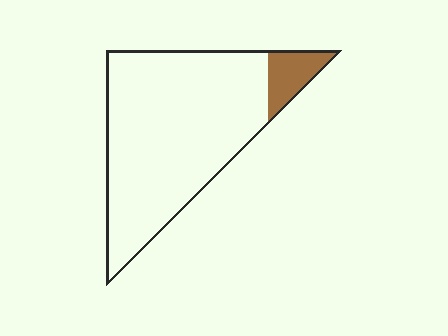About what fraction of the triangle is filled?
About one tenth (1/10).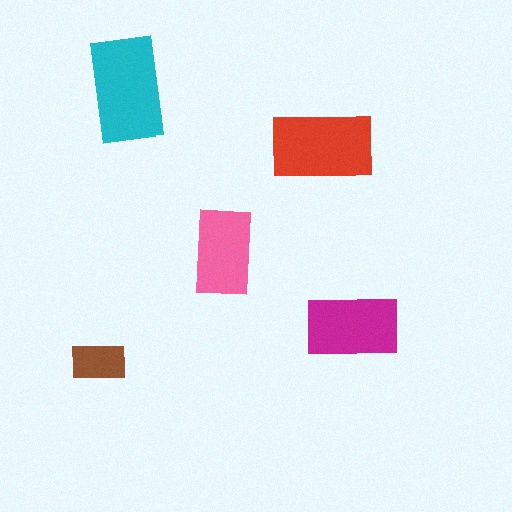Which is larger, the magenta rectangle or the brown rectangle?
The magenta one.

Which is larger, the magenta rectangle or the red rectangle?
The red one.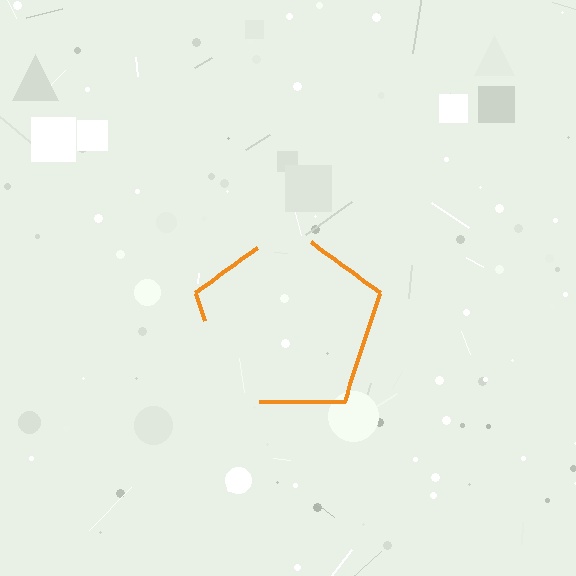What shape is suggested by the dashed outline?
The dashed outline suggests a pentagon.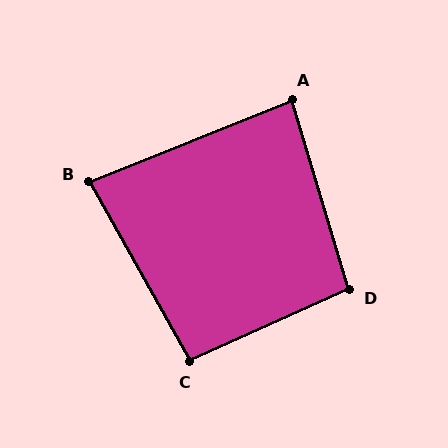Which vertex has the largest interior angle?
D, at approximately 98 degrees.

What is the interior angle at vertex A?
Approximately 85 degrees (approximately right).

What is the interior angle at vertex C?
Approximately 95 degrees (approximately right).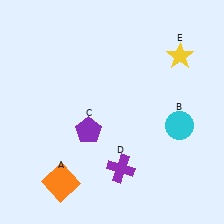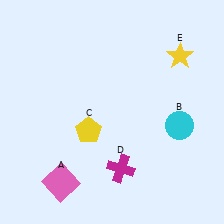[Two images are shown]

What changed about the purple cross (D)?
In Image 1, D is purple. In Image 2, it changed to magenta.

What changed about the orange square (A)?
In Image 1, A is orange. In Image 2, it changed to pink.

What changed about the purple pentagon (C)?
In Image 1, C is purple. In Image 2, it changed to yellow.